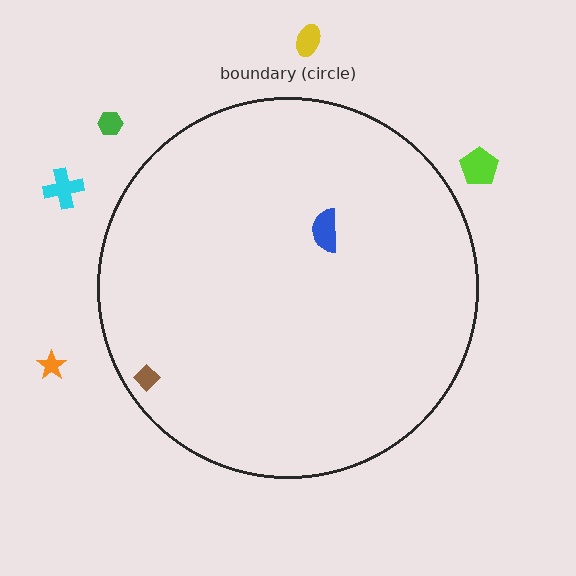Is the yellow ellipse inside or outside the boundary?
Outside.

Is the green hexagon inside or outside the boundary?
Outside.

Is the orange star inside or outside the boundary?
Outside.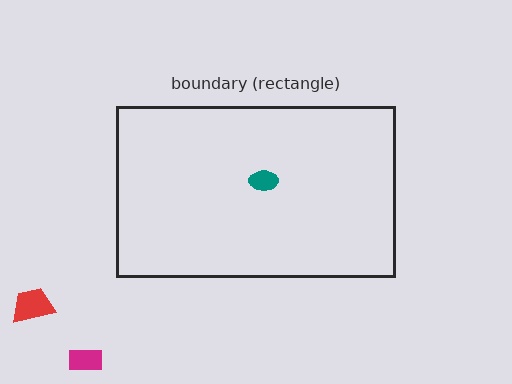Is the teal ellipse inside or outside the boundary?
Inside.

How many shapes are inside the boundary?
1 inside, 2 outside.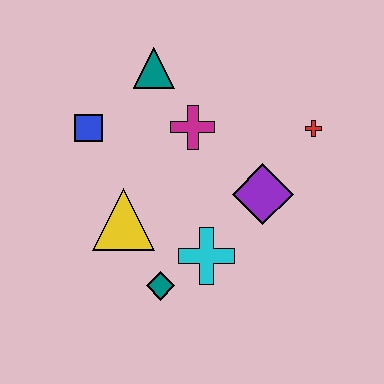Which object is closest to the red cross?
The purple diamond is closest to the red cross.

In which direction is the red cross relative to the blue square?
The red cross is to the right of the blue square.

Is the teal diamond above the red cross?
No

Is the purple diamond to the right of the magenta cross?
Yes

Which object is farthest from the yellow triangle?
The red cross is farthest from the yellow triangle.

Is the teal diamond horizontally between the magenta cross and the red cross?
No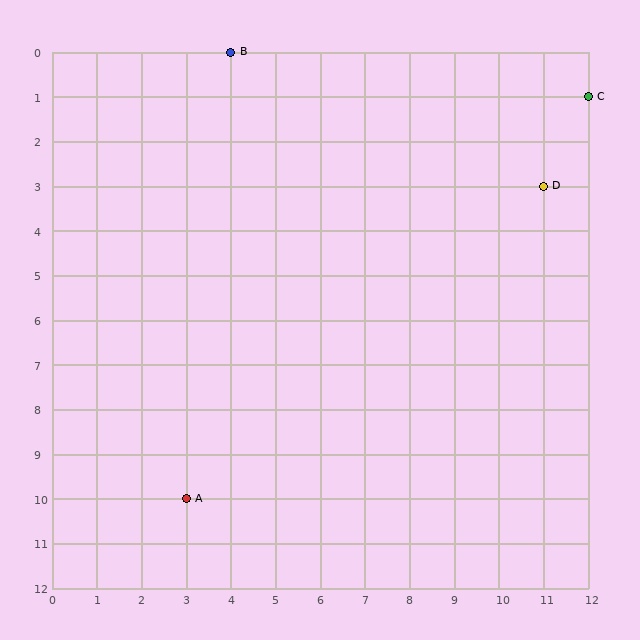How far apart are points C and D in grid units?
Points C and D are 1 column and 2 rows apart (about 2.2 grid units diagonally).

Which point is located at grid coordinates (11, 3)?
Point D is at (11, 3).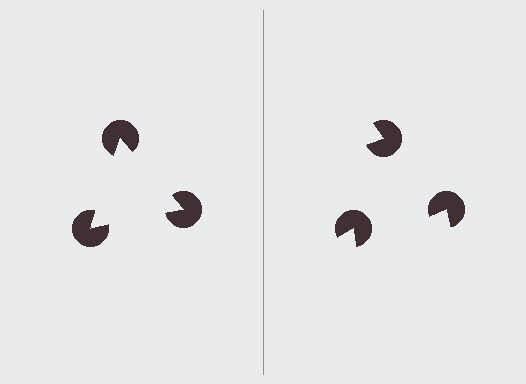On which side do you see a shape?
An illusory triangle appears on the left side. On the right side the wedge cuts are rotated, so no coherent shape forms.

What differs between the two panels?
The pac-man discs are positioned identically on both sides; only the wedge orientations differ. On the left they align to a triangle; on the right they are misaligned.